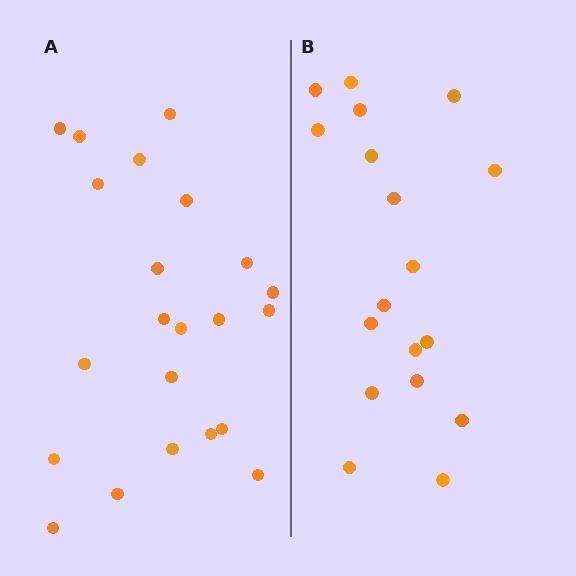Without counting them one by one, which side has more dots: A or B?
Region A (the left region) has more dots.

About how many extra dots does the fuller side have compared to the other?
Region A has about 4 more dots than region B.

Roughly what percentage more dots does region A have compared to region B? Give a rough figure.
About 20% more.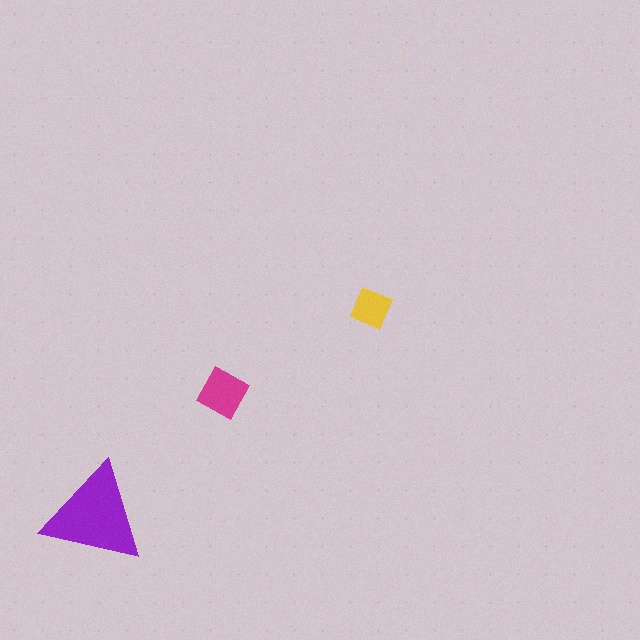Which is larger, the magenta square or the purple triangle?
The purple triangle.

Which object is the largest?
The purple triangle.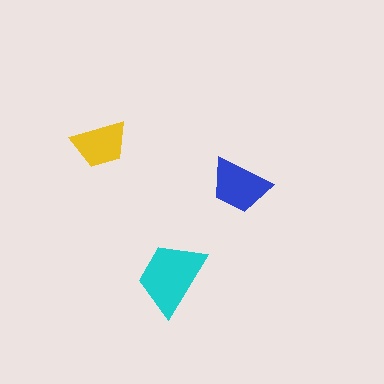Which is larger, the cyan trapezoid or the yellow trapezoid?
The cyan one.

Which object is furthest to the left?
The yellow trapezoid is leftmost.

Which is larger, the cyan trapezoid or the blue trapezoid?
The cyan one.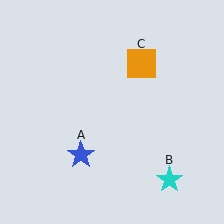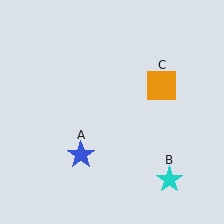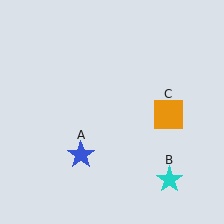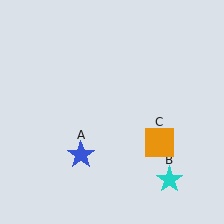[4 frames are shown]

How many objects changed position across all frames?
1 object changed position: orange square (object C).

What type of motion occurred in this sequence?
The orange square (object C) rotated clockwise around the center of the scene.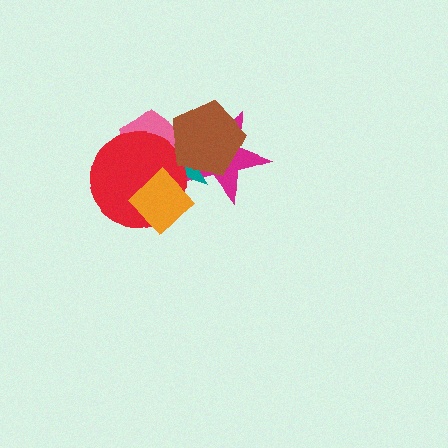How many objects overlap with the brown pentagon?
3 objects overlap with the brown pentagon.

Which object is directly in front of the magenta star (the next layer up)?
The teal star is directly in front of the magenta star.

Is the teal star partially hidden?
Yes, it is partially covered by another shape.